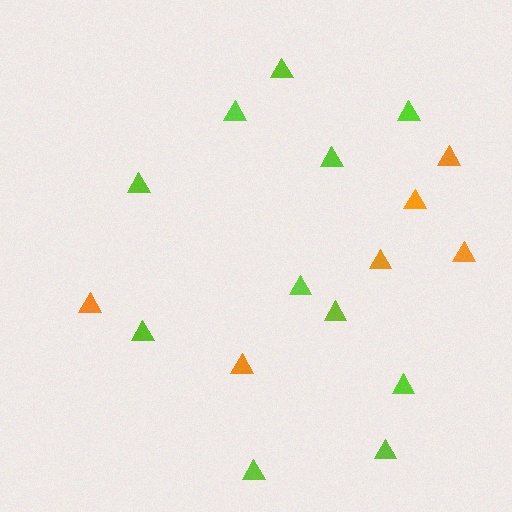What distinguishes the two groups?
There are 2 groups: one group of orange triangles (6) and one group of lime triangles (11).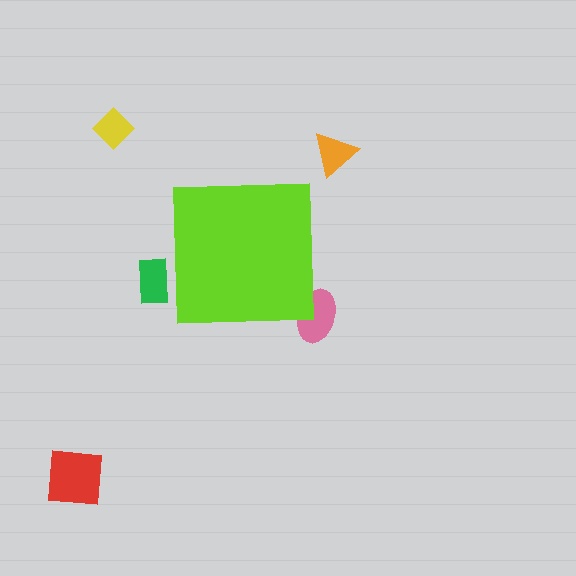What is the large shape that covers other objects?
A lime square.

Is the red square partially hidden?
No, the red square is fully visible.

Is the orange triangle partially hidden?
No, the orange triangle is fully visible.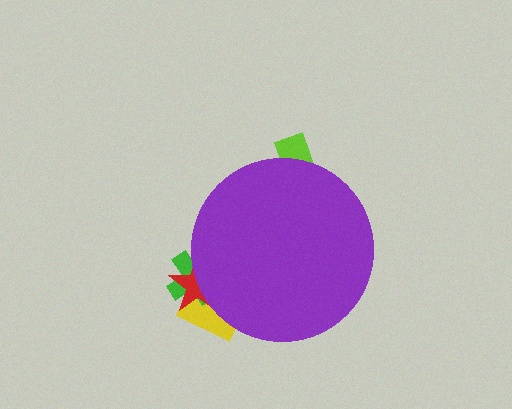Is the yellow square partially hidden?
Yes, the yellow square is partially hidden behind the purple circle.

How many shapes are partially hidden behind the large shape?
4 shapes are partially hidden.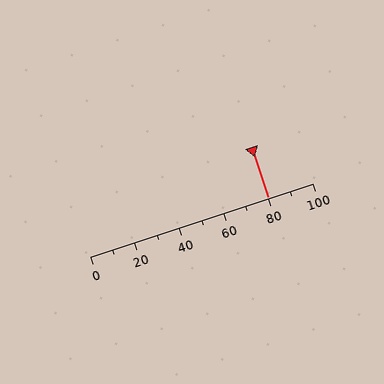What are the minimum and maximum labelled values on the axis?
The axis runs from 0 to 100.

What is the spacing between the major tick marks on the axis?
The major ticks are spaced 20 apart.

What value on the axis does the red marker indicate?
The marker indicates approximately 80.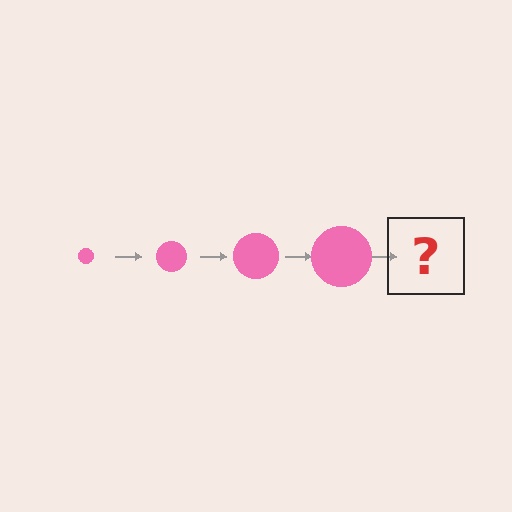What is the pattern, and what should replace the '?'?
The pattern is that the circle gets progressively larger each step. The '?' should be a pink circle, larger than the previous one.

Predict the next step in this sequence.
The next step is a pink circle, larger than the previous one.